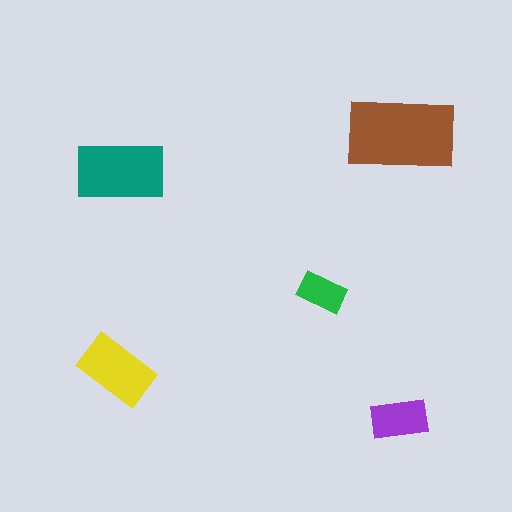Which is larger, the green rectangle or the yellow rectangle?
The yellow one.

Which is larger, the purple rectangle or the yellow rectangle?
The yellow one.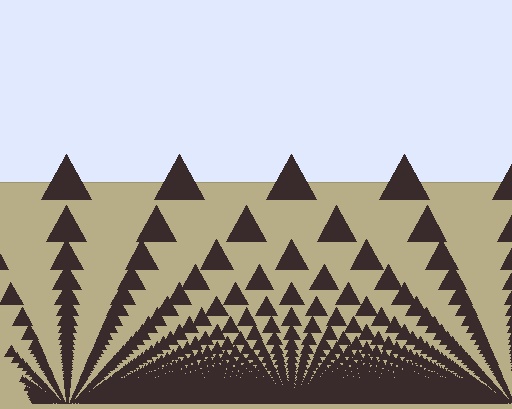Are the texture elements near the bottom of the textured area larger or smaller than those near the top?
Smaller. The gradient is inverted — elements near the bottom are smaller and denser.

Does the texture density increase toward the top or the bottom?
Density increases toward the bottom.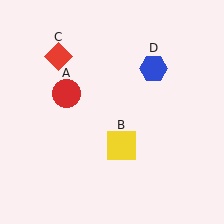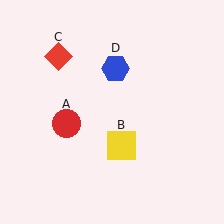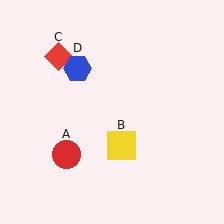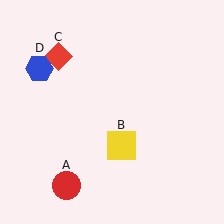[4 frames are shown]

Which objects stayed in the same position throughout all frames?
Yellow square (object B) and red diamond (object C) remained stationary.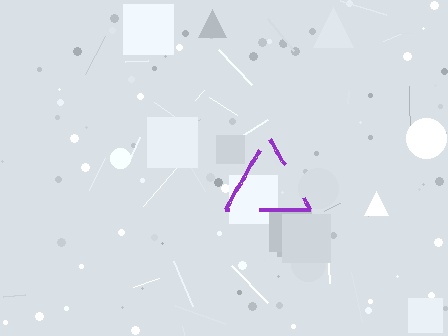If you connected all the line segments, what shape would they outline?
They would outline a triangle.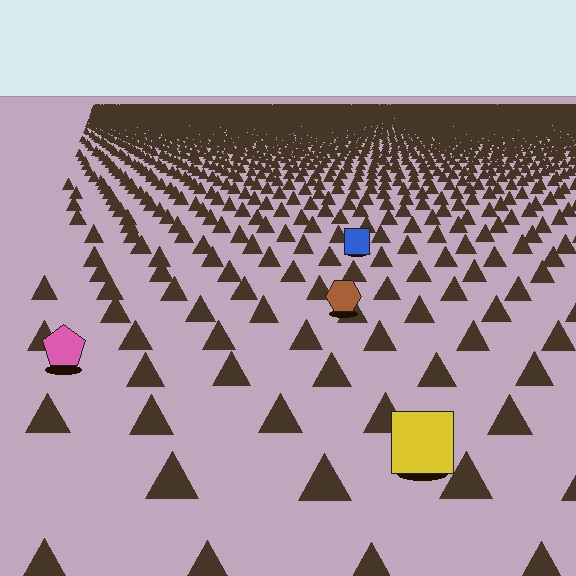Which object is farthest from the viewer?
The blue square is farthest from the viewer. It appears smaller and the ground texture around it is denser.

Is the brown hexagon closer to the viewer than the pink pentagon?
No. The pink pentagon is closer — you can tell from the texture gradient: the ground texture is coarser near it.